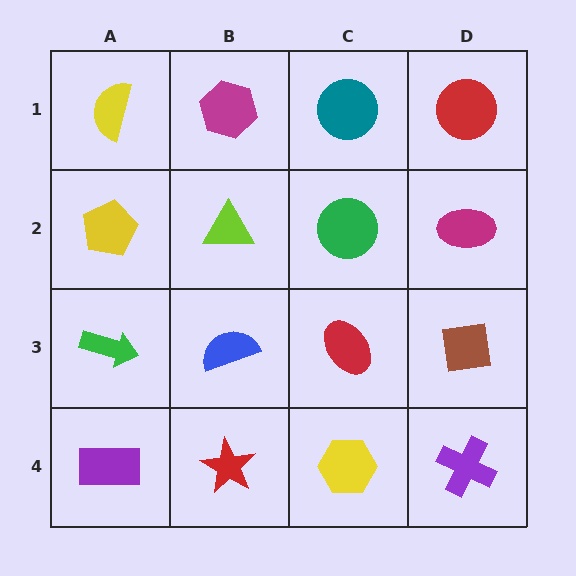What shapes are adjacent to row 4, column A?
A green arrow (row 3, column A), a red star (row 4, column B).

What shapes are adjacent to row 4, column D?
A brown square (row 3, column D), a yellow hexagon (row 4, column C).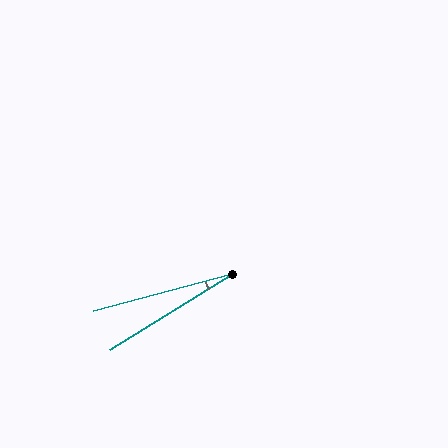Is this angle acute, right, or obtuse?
It is acute.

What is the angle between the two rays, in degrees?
Approximately 17 degrees.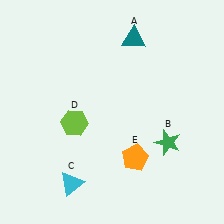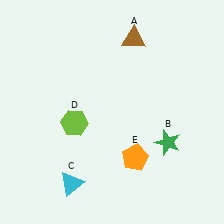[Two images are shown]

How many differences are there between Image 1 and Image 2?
There is 1 difference between the two images.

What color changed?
The triangle (A) changed from teal in Image 1 to brown in Image 2.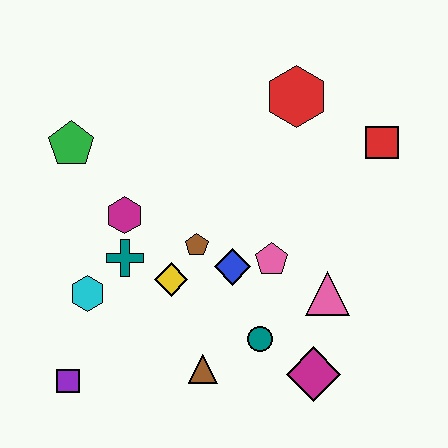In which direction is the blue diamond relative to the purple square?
The blue diamond is to the right of the purple square.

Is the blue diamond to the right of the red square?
No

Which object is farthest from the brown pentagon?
The red square is farthest from the brown pentagon.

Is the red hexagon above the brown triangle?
Yes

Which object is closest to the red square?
The red hexagon is closest to the red square.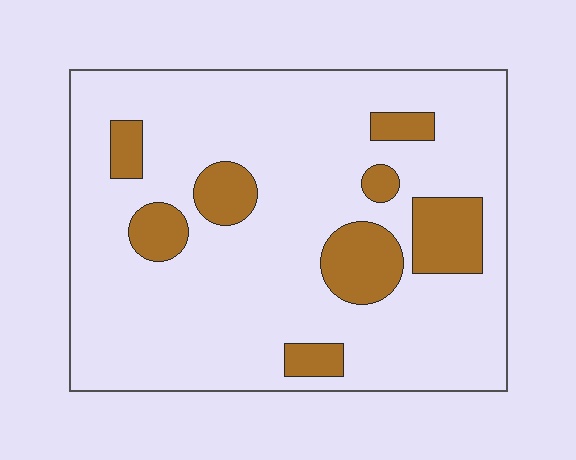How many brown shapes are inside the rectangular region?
8.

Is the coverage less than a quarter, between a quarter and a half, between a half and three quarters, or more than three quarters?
Less than a quarter.